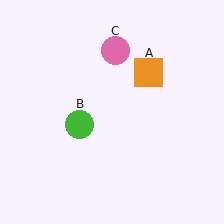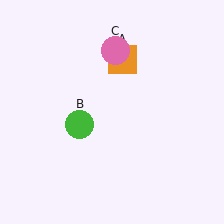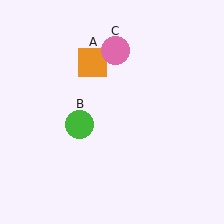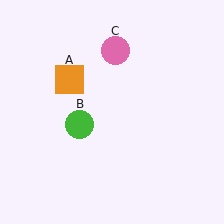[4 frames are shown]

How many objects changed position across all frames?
1 object changed position: orange square (object A).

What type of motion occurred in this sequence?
The orange square (object A) rotated counterclockwise around the center of the scene.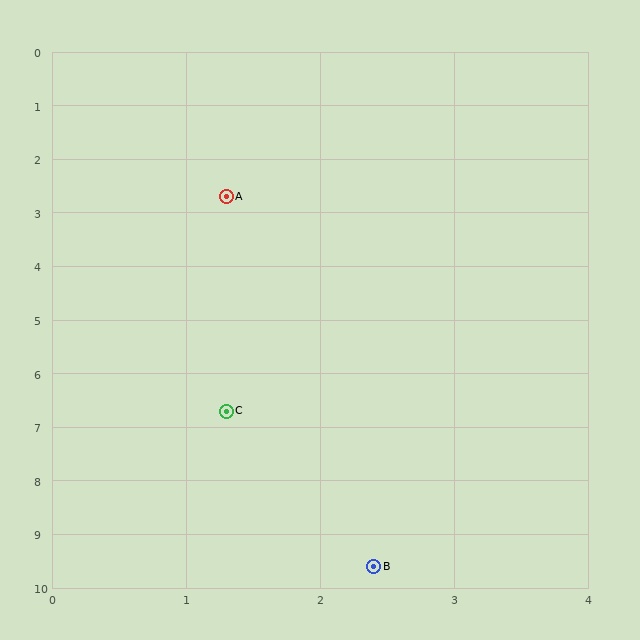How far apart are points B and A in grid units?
Points B and A are about 7.0 grid units apart.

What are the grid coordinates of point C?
Point C is at approximately (1.3, 6.7).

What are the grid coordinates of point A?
Point A is at approximately (1.3, 2.7).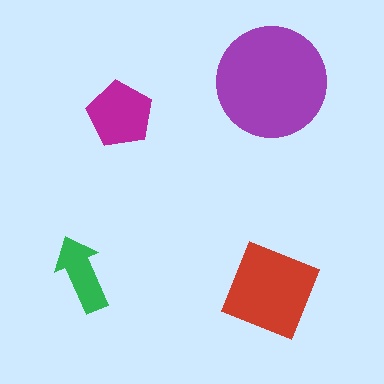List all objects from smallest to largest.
The green arrow, the magenta pentagon, the red square, the purple circle.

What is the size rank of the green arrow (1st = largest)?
4th.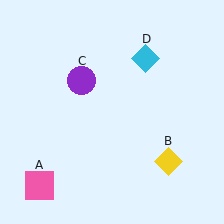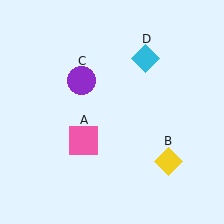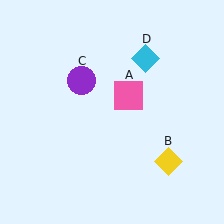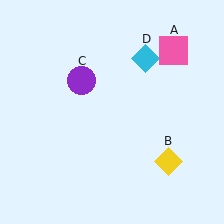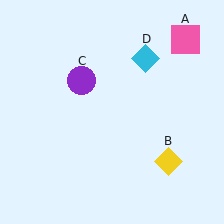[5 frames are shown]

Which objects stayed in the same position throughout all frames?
Yellow diamond (object B) and purple circle (object C) and cyan diamond (object D) remained stationary.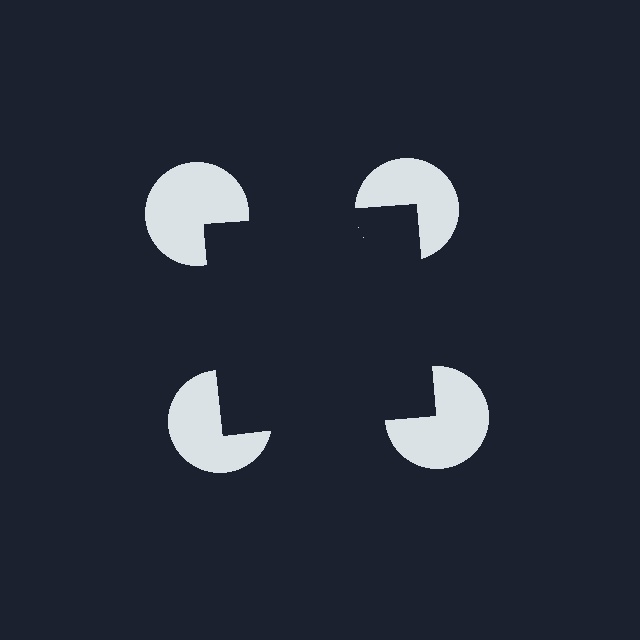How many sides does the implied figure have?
4 sides.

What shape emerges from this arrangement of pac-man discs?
An illusory square — its edges are inferred from the aligned wedge cuts in the pac-man discs, not physically drawn.